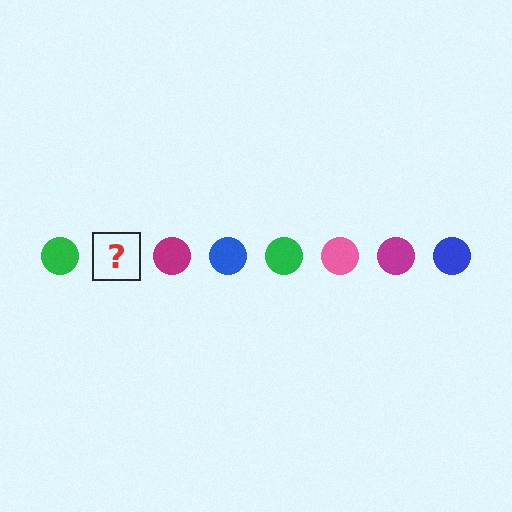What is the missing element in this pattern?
The missing element is a pink circle.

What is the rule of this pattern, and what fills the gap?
The rule is that the pattern cycles through green, pink, magenta, blue circles. The gap should be filled with a pink circle.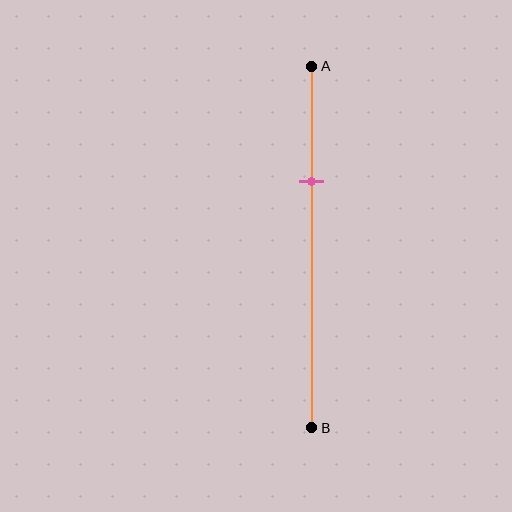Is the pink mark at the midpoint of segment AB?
No, the mark is at about 30% from A, not at the 50% midpoint.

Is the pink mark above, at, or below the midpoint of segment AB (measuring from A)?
The pink mark is above the midpoint of segment AB.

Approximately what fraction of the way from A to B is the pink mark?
The pink mark is approximately 30% of the way from A to B.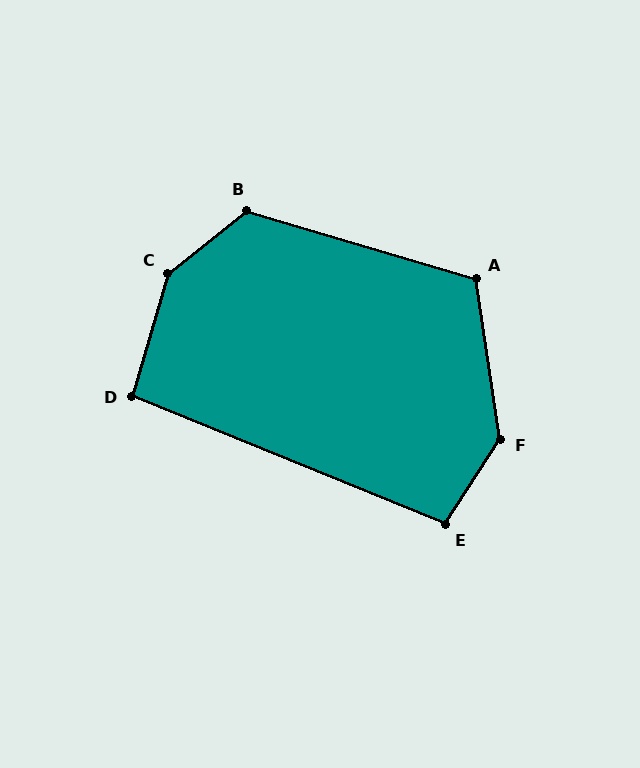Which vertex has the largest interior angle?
C, at approximately 145 degrees.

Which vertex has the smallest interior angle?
D, at approximately 96 degrees.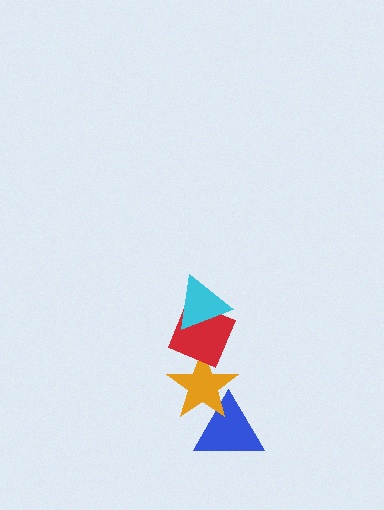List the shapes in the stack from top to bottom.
From top to bottom: the cyan triangle, the red diamond, the orange star, the blue triangle.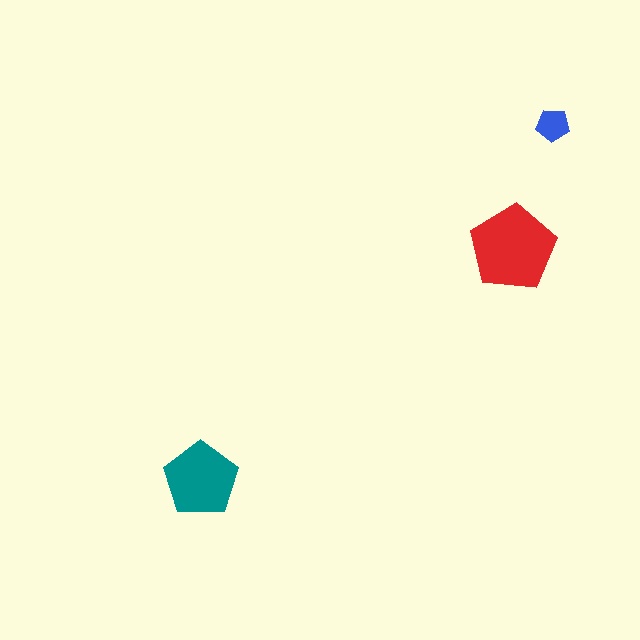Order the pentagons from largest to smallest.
the red one, the teal one, the blue one.